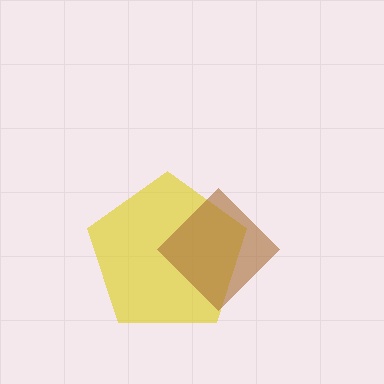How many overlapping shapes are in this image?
There are 2 overlapping shapes in the image.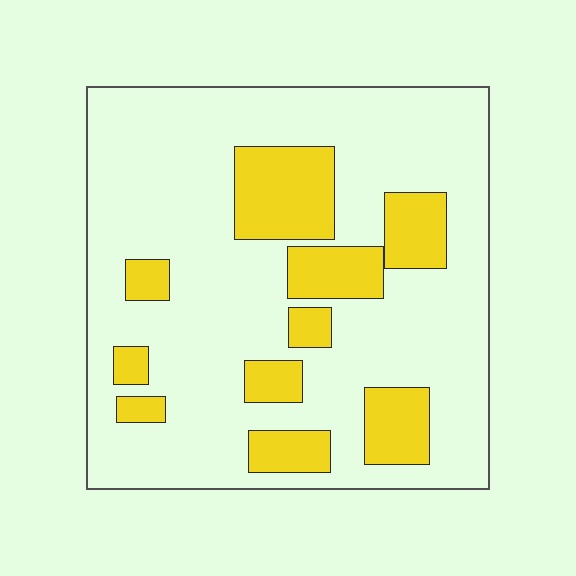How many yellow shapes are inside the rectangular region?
10.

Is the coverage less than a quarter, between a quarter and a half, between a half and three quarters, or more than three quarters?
Less than a quarter.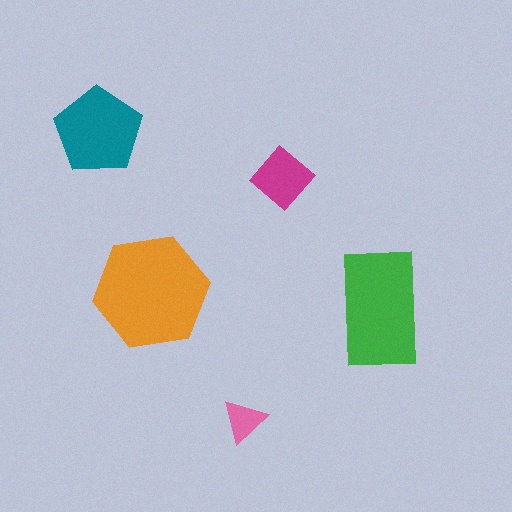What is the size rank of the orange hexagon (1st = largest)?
1st.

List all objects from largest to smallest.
The orange hexagon, the green rectangle, the teal pentagon, the magenta diamond, the pink triangle.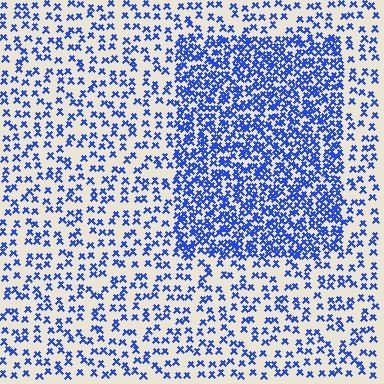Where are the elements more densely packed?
The elements are more densely packed inside the rectangle boundary.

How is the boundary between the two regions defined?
The boundary is defined by a change in element density (approximately 2.4x ratio). All elements are the same color, size, and shape.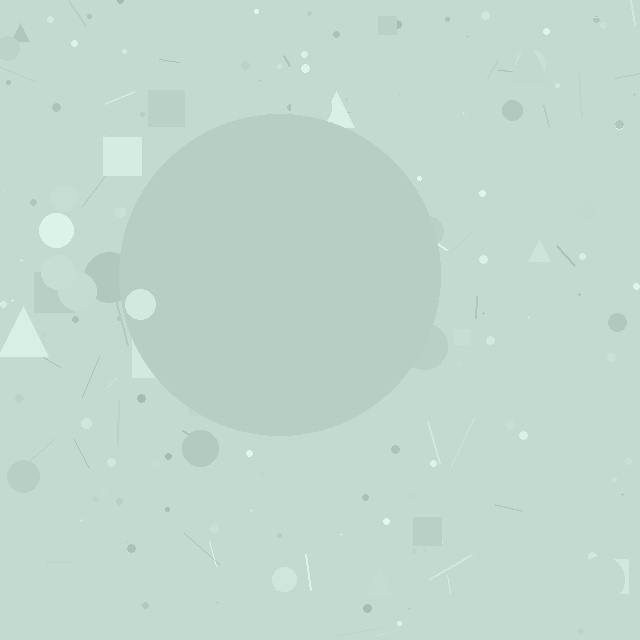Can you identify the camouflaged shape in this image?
The camouflaged shape is a circle.